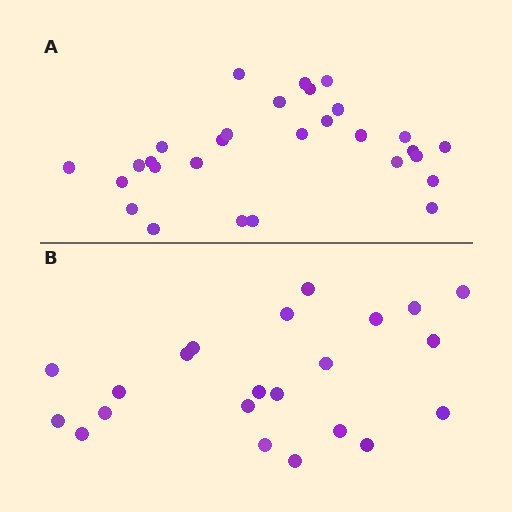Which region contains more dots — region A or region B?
Region A (the top region) has more dots.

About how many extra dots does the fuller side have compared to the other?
Region A has roughly 8 or so more dots than region B.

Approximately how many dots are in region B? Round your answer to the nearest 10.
About 20 dots. (The exact count is 22, which rounds to 20.)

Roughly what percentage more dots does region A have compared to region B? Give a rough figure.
About 30% more.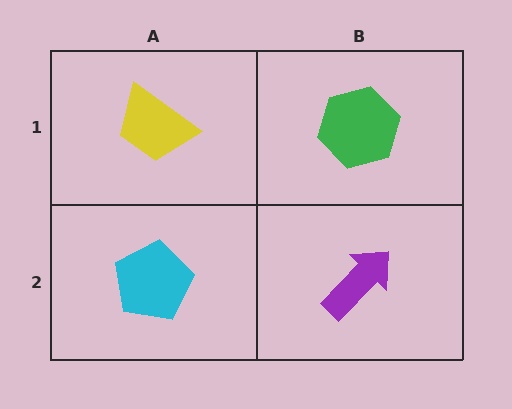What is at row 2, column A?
A cyan pentagon.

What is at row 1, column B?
A green hexagon.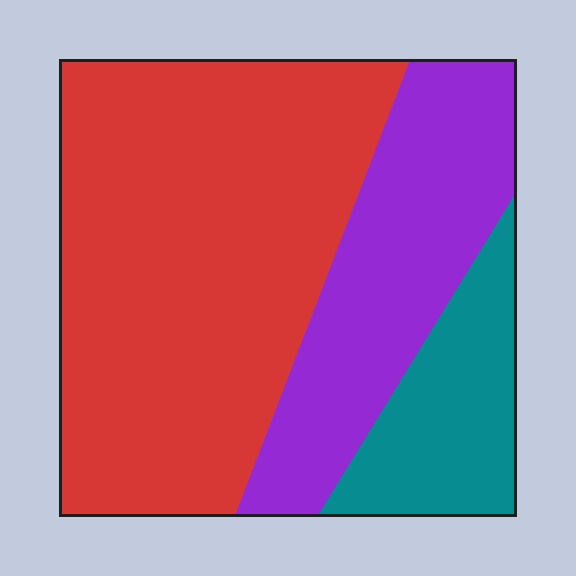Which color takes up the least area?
Teal, at roughly 15%.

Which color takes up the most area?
Red, at roughly 60%.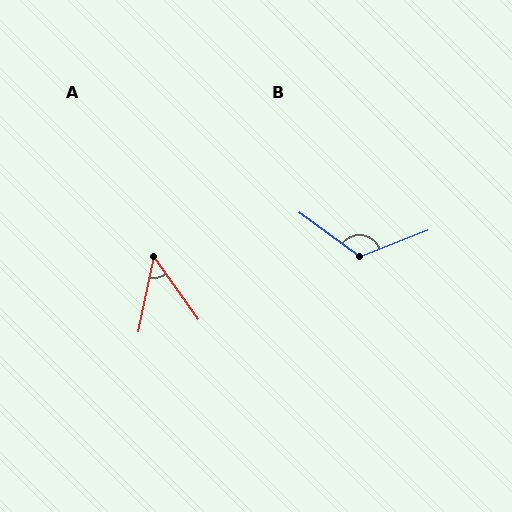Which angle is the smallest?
A, at approximately 47 degrees.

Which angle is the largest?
B, at approximately 123 degrees.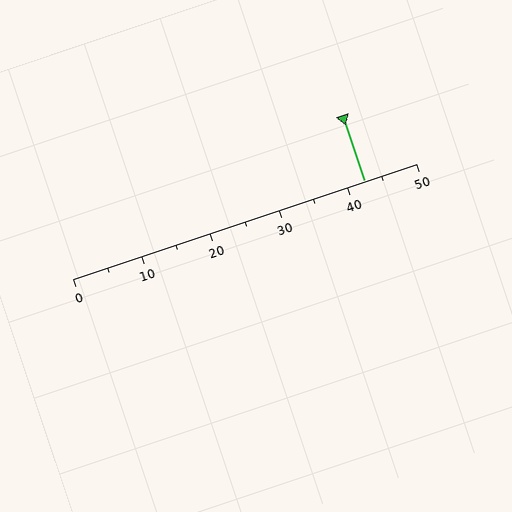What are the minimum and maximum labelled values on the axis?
The axis runs from 0 to 50.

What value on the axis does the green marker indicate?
The marker indicates approximately 42.5.